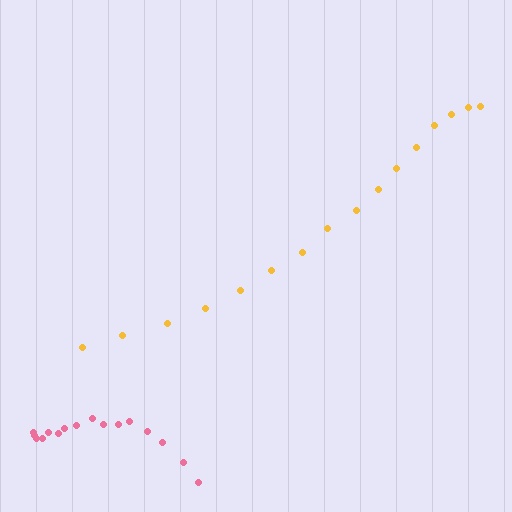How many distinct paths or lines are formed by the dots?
There are 2 distinct paths.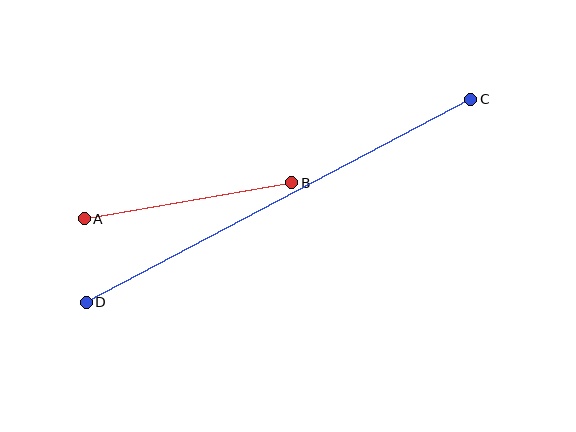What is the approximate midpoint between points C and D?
The midpoint is at approximately (279, 201) pixels.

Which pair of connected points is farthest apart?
Points C and D are farthest apart.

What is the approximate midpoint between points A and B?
The midpoint is at approximately (188, 201) pixels.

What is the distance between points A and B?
The distance is approximately 211 pixels.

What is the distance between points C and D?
The distance is approximately 435 pixels.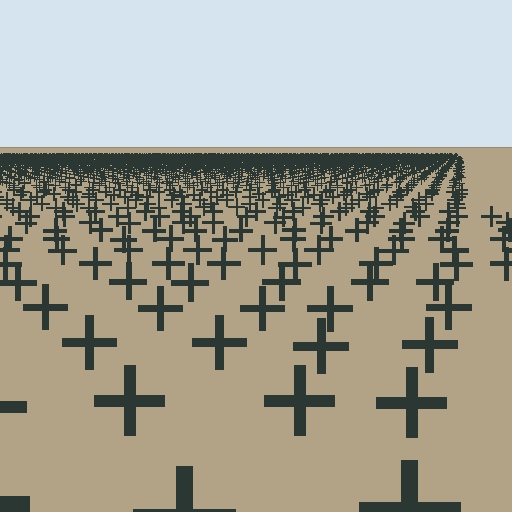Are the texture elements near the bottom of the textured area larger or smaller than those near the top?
Larger. Near the bottom, elements are closer to the viewer and appear at a bigger on-screen size.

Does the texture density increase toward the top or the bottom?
Density increases toward the top.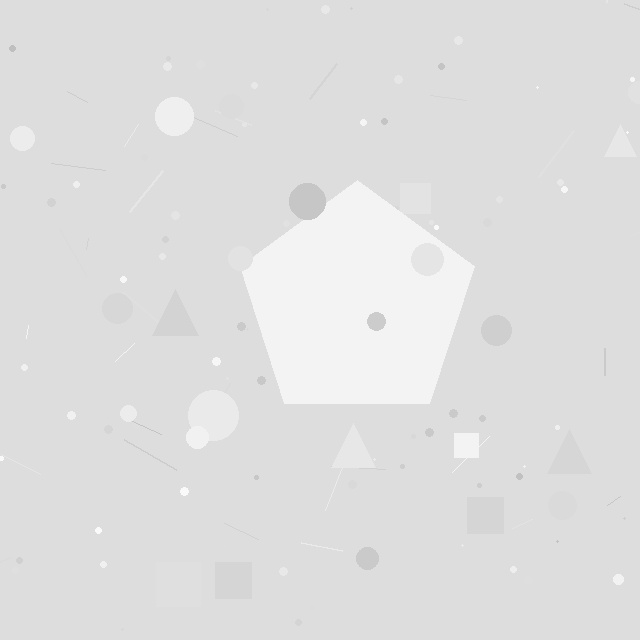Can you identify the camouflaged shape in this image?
The camouflaged shape is a pentagon.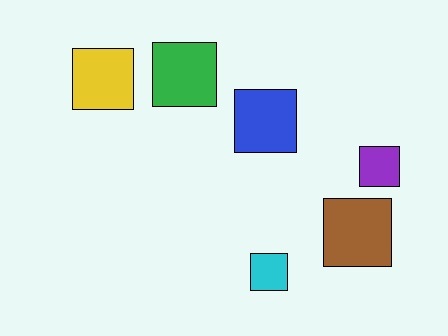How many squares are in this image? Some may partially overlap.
There are 6 squares.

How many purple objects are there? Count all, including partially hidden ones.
There is 1 purple object.